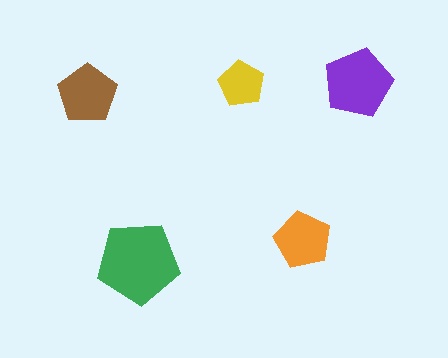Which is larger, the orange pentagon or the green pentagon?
The green one.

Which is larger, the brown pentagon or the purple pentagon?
The purple one.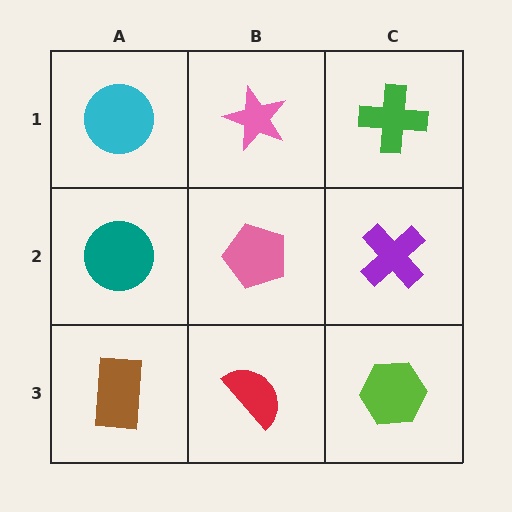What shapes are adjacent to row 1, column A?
A teal circle (row 2, column A), a pink star (row 1, column B).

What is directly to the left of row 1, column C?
A pink star.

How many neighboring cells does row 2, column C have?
3.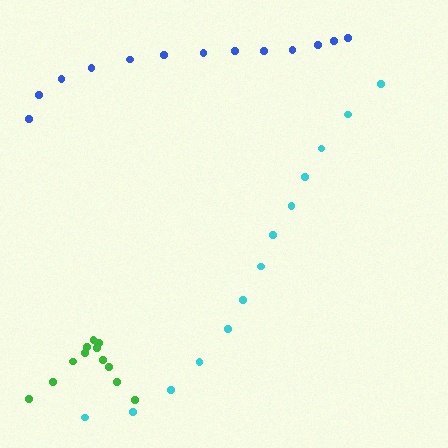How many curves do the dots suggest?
There are 3 distinct paths.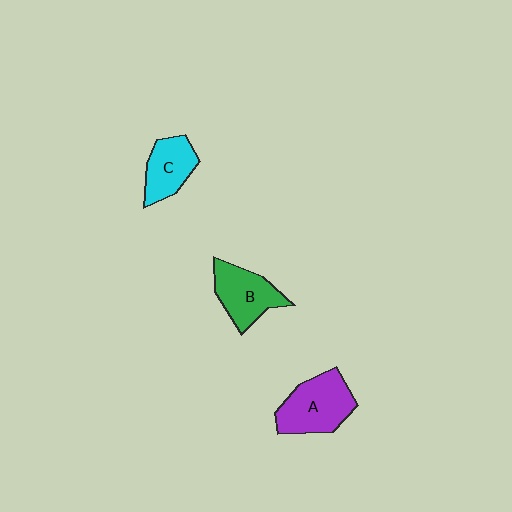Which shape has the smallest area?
Shape C (cyan).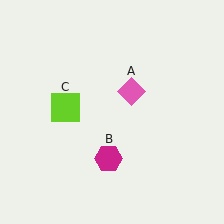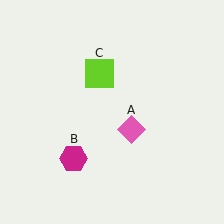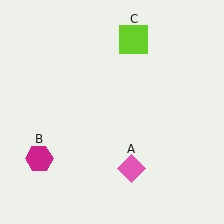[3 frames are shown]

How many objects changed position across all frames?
3 objects changed position: pink diamond (object A), magenta hexagon (object B), lime square (object C).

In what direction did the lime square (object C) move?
The lime square (object C) moved up and to the right.